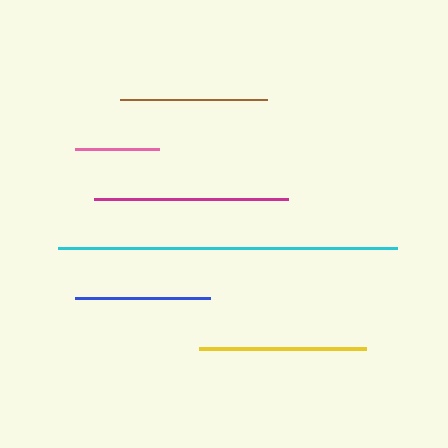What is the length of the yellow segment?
The yellow segment is approximately 168 pixels long.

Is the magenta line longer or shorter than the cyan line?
The cyan line is longer than the magenta line.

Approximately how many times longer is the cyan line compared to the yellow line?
The cyan line is approximately 2.0 times the length of the yellow line.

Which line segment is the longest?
The cyan line is the longest at approximately 339 pixels.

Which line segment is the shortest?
The pink line is the shortest at approximately 84 pixels.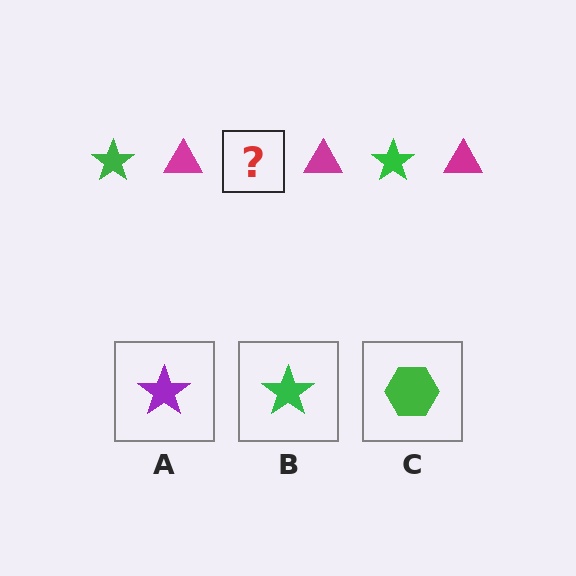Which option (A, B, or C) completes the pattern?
B.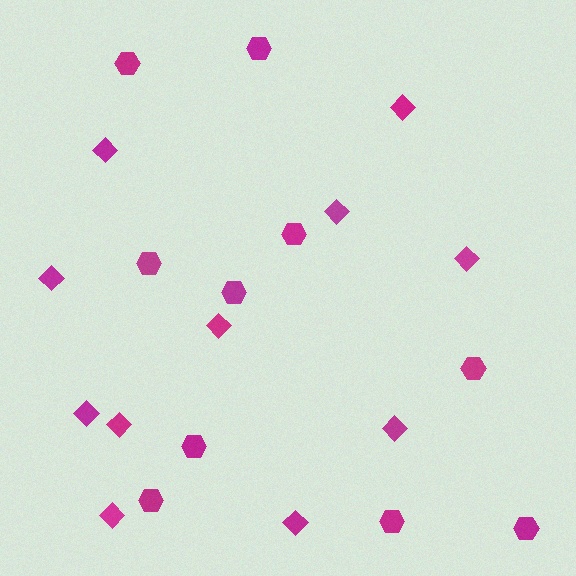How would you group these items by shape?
There are 2 groups: one group of diamonds (11) and one group of hexagons (10).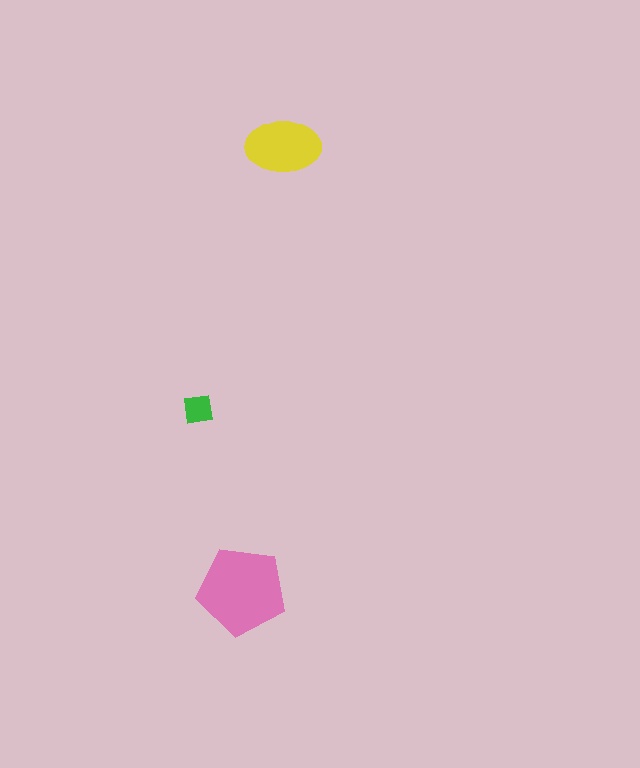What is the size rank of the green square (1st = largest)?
3rd.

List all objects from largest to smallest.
The pink pentagon, the yellow ellipse, the green square.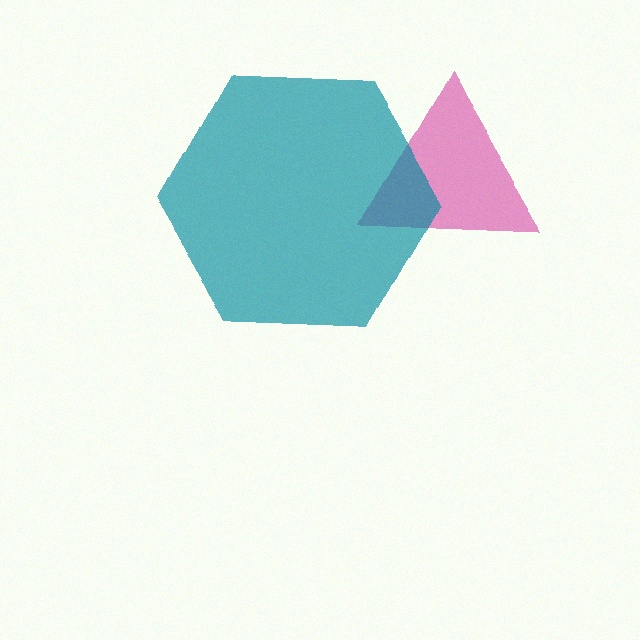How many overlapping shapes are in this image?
There are 2 overlapping shapes in the image.